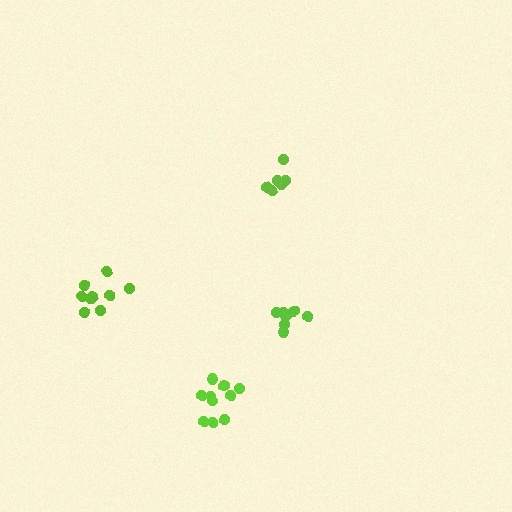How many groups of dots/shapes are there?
There are 4 groups.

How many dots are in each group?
Group 1: 10 dots, Group 2: 7 dots, Group 3: 6 dots, Group 4: 9 dots (32 total).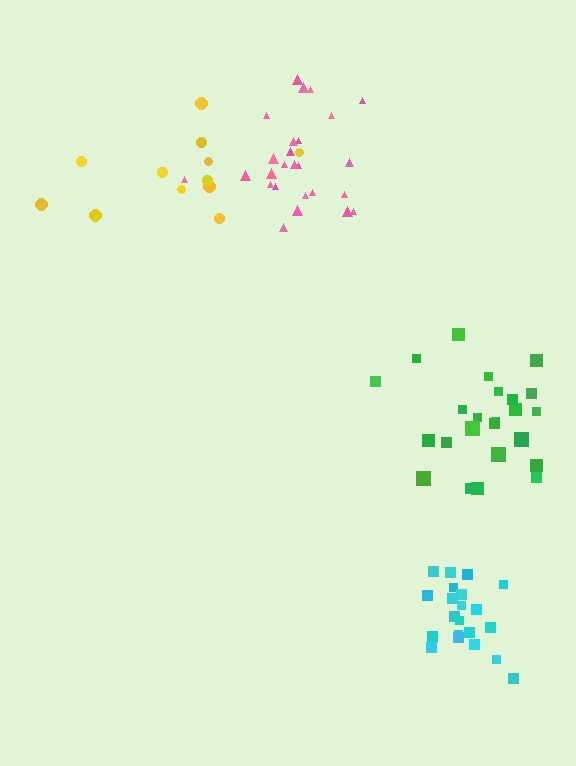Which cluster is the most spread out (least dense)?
Yellow.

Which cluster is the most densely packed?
Cyan.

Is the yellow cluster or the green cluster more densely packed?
Green.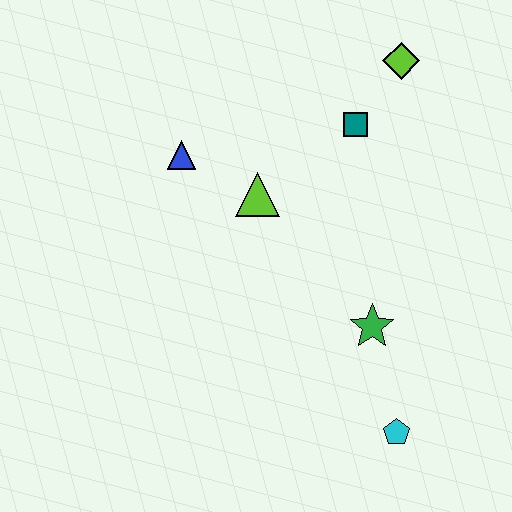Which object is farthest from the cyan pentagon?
The lime diamond is farthest from the cyan pentagon.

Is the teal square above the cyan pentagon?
Yes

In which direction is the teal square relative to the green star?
The teal square is above the green star.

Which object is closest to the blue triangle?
The lime triangle is closest to the blue triangle.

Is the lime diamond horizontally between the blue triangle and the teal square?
No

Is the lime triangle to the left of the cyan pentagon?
Yes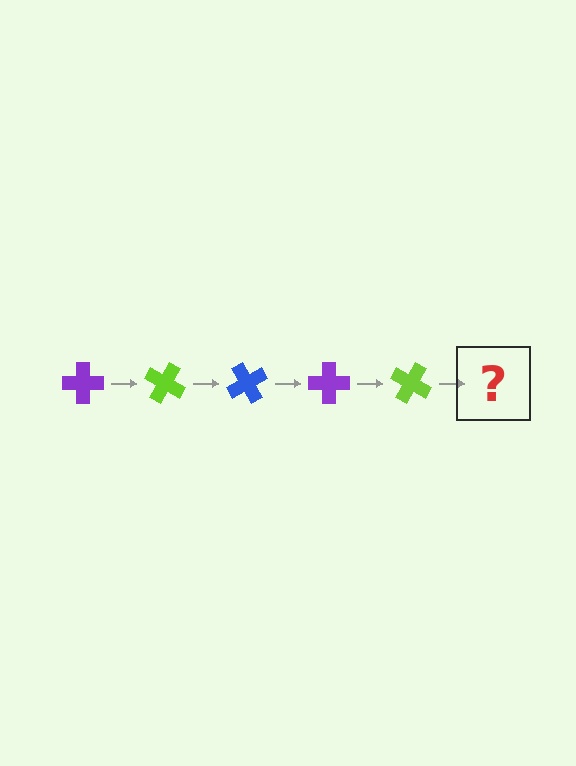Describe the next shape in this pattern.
It should be a blue cross, rotated 150 degrees from the start.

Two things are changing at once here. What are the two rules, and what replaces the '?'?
The two rules are that it rotates 30 degrees each step and the color cycles through purple, lime, and blue. The '?' should be a blue cross, rotated 150 degrees from the start.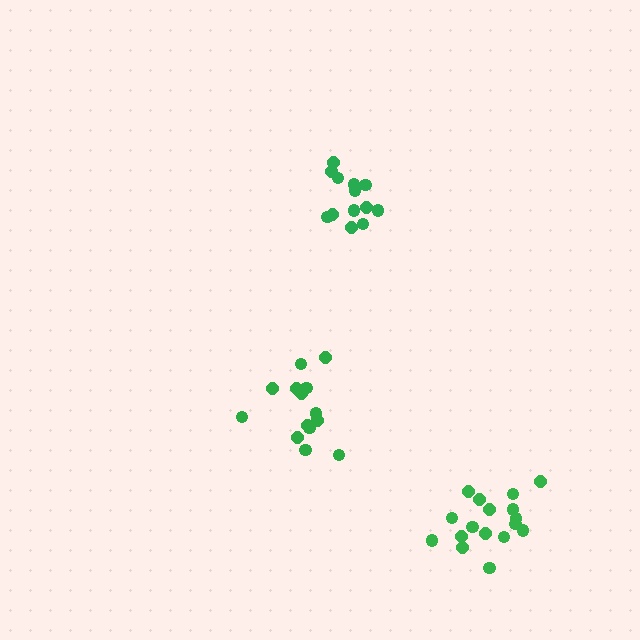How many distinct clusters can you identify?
There are 3 distinct clusters.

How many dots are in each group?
Group 1: 13 dots, Group 2: 14 dots, Group 3: 17 dots (44 total).